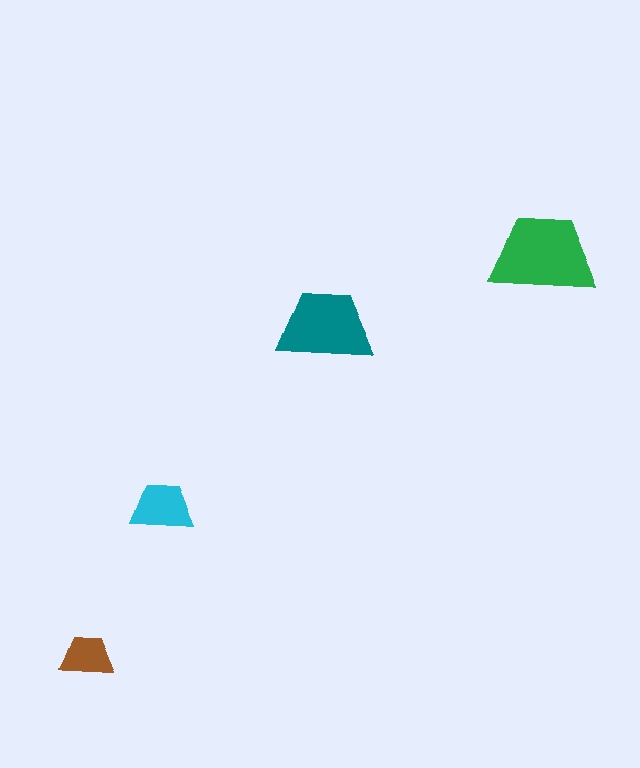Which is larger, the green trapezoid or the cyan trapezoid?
The green one.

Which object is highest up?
The green trapezoid is topmost.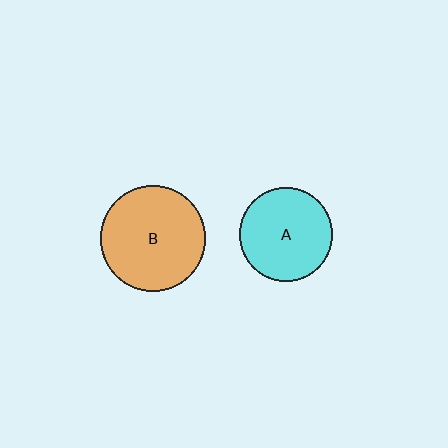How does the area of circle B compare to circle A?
Approximately 1.3 times.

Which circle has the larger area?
Circle B (orange).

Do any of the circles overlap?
No, none of the circles overlap.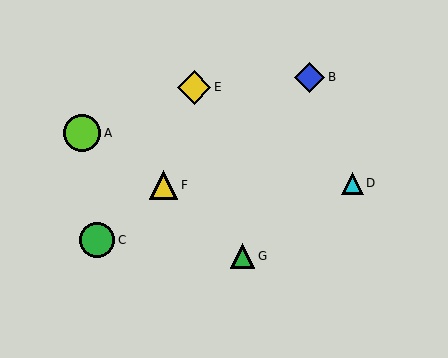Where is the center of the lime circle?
The center of the lime circle is at (82, 133).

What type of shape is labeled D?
Shape D is a cyan triangle.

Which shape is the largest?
The lime circle (labeled A) is the largest.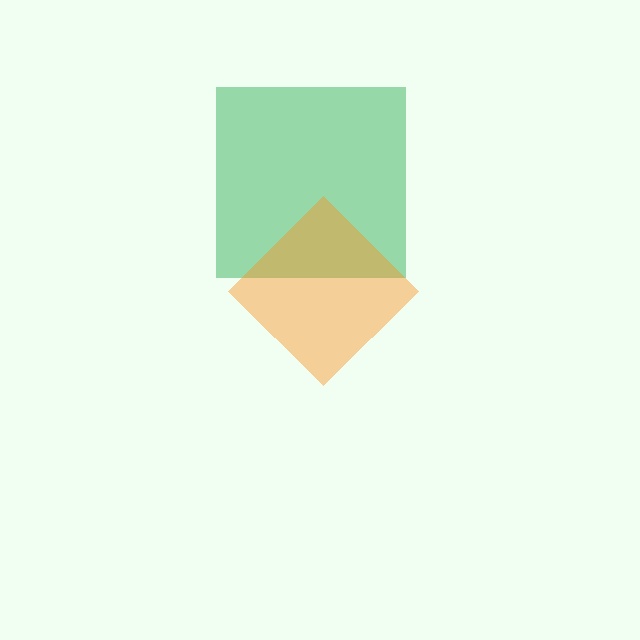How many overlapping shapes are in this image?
There are 2 overlapping shapes in the image.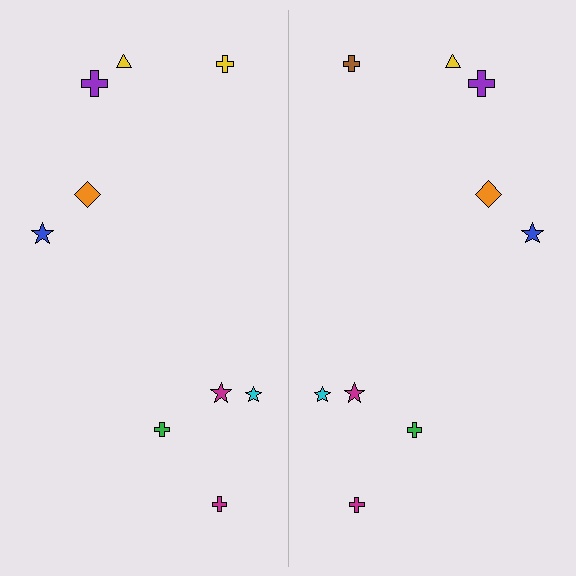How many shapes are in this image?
There are 18 shapes in this image.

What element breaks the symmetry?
The brown cross on the right side breaks the symmetry — its mirror counterpart is yellow.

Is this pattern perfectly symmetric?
No, the pattern is not perfectly symmetric. The brown cross on the right side breaks the symmetry — its mirror counterpart is yellow.